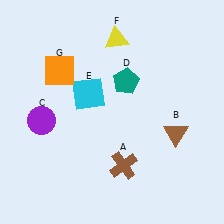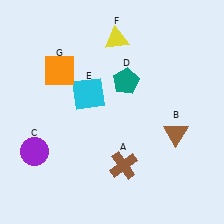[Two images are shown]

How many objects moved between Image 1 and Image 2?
1 object moved between the two images.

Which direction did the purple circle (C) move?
The purple circle (C) moved down.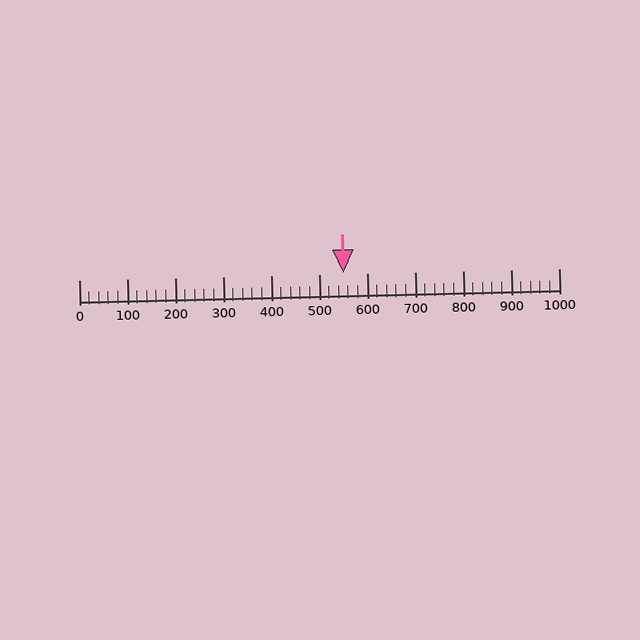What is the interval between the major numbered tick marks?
The major tick marks are spaced 100 units apart.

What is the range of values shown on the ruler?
The ruler shows values from 0 to 1000.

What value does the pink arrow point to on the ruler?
The pink arrow points to approximately 552.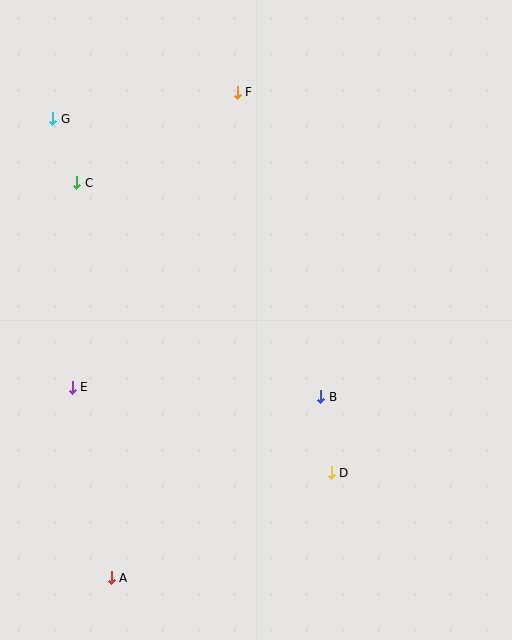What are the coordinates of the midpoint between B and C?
The midpoint between B and C is at (199, 290).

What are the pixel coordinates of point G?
Point G is at (53, 119).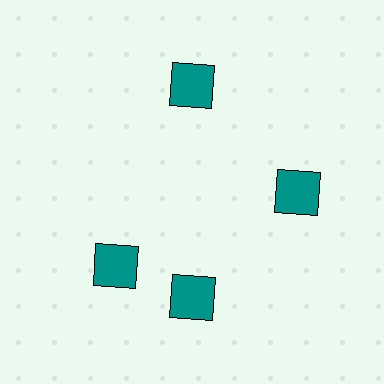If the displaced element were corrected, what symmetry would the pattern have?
It would have 4-fold rotational symmetry — the pattern would map onto itself every 90 degrees.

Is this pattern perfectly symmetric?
No. The 4 teal squares are arranged in a ring, but one element near the 9 o'clock position is rotated out of alignment along the ring, breaking the 4-fold rotational symmetry.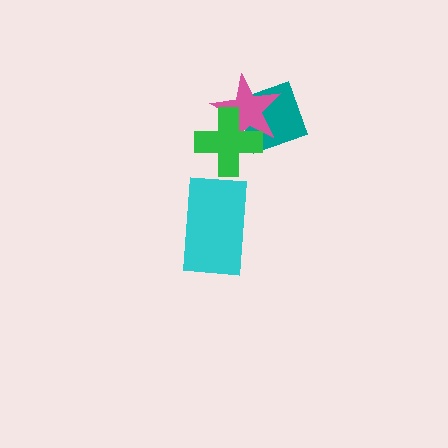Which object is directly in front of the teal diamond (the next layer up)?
The pink star is directly in front of the teal diamond.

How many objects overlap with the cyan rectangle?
0 objects overlap with the cyan rectangle.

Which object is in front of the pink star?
The green cross is in front of the pink star.